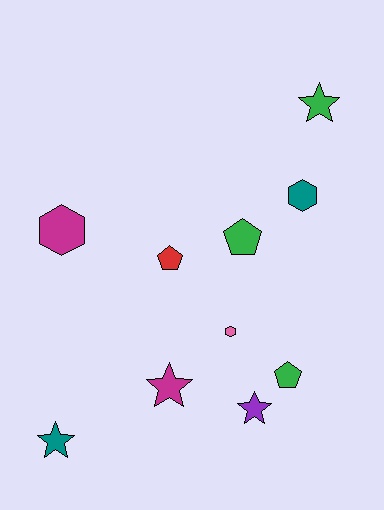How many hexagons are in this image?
There are 3 hexagons.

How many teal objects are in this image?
There are 2 teal objects.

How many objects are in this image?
There are 10 objects.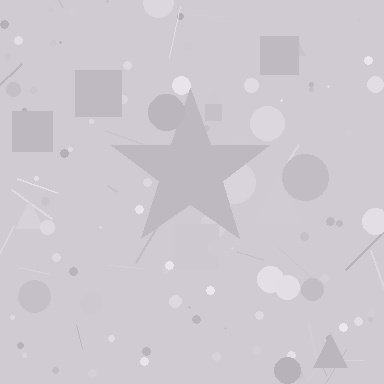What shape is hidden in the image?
A star is hidden in the image.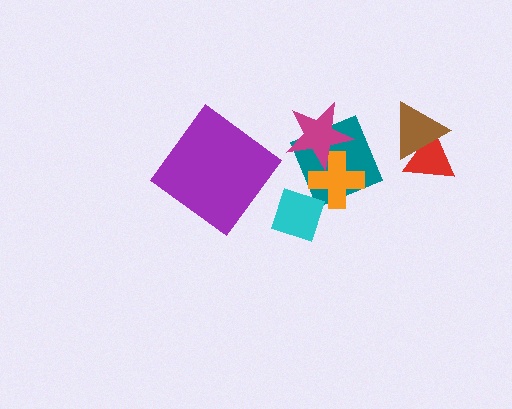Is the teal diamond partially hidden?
Yes, it is partially covered by another shape.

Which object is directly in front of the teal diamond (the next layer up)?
The orange cross is directly in front of the teal diamond.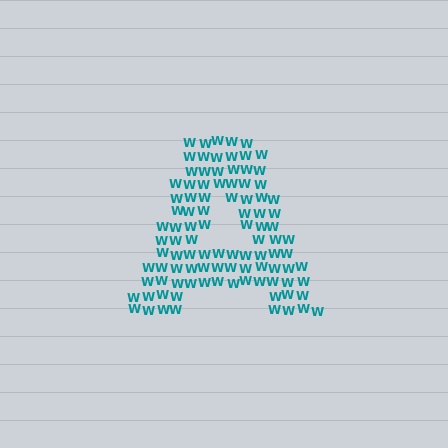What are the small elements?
The small elements are letter W's.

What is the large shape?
The large shape is the letter A.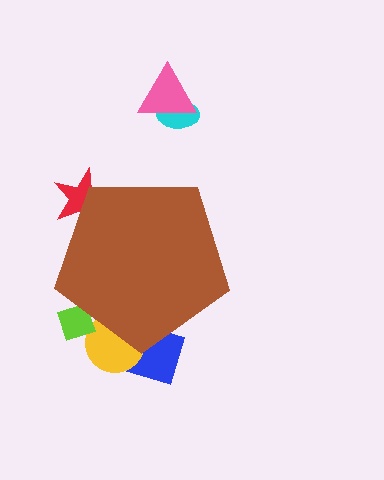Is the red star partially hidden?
Yes, the red star is partially hidden behind the brown pentagon.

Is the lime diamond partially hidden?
Yes, the lime diamond is partially hidden behind the brown pentagon.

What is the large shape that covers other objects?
A brown pentagon.